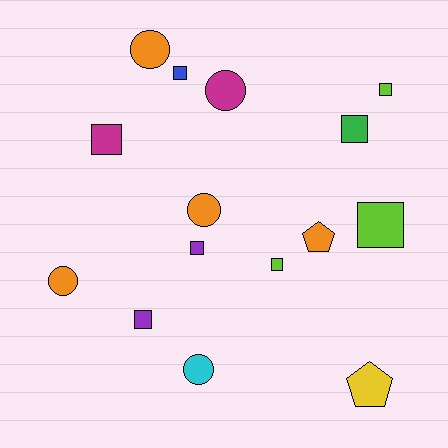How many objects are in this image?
There are 15 objects.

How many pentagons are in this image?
There are 2 pentagons.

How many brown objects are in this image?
There are no brown objects.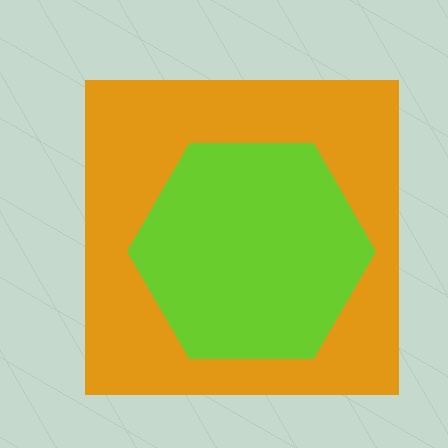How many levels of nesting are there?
2.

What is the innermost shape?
The lime hexagon.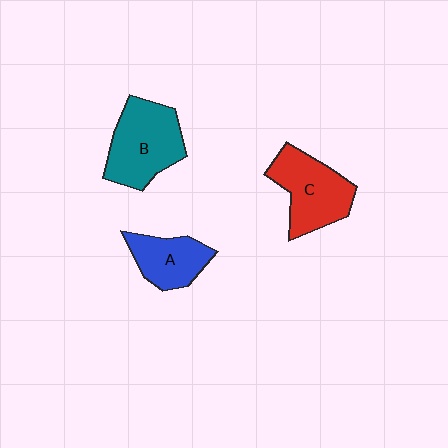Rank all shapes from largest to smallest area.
From largest to smallest: B (teal), C (red), A (blue).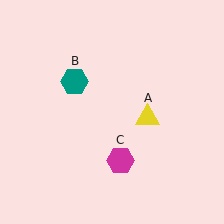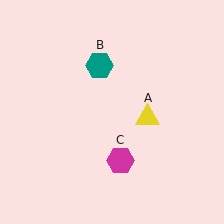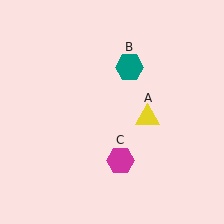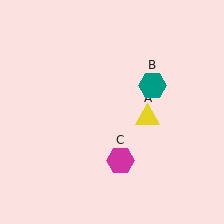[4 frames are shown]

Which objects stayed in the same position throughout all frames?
Yellow triangle (object A) and magenta hexagon (object C) remained stationary.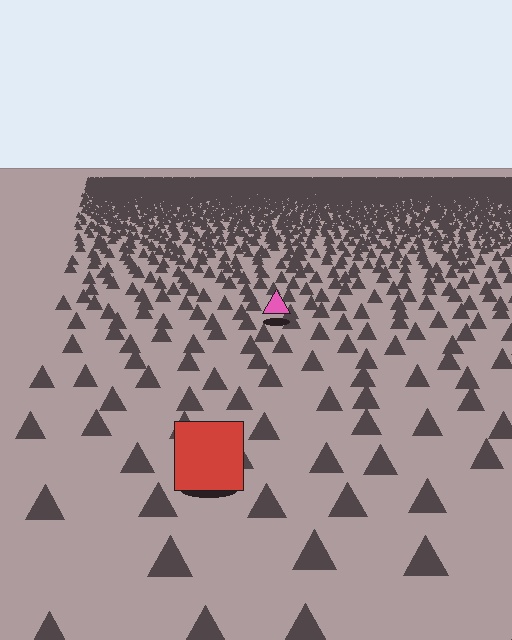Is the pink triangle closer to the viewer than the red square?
No. The red square is closer — you can tell from the texture gradient: the ground texture is coarser near it.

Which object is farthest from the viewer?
The pink triangle is farthest from the viewer. It appears smaller and the ground texture around it is denser.